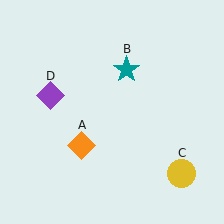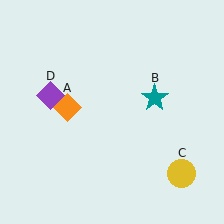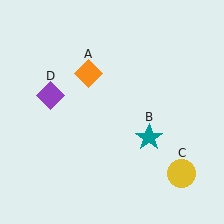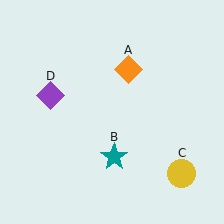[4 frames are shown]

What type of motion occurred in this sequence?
The orange diamond (object A), teal star (object B) rotated clockwise around the center of the scene.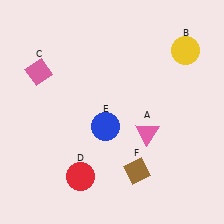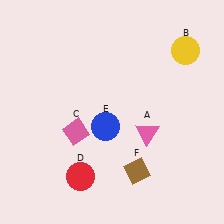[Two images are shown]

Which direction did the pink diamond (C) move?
The pink diamond (C) moved down.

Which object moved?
The pink diamond (C) moved down.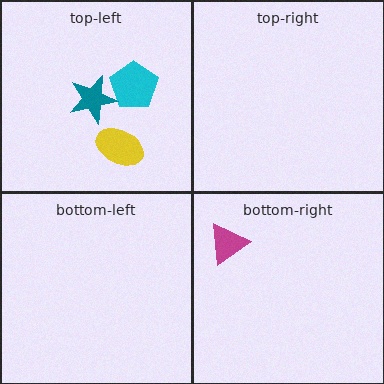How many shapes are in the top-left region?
3.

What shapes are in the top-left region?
The cyan pentagon, the teal star, the yellow ellipse.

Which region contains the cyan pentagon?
The top-left region.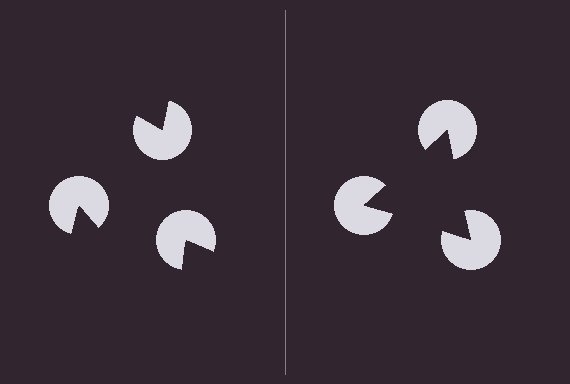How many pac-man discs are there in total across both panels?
6 — 3 on each side.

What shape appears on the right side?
An illusory triangle.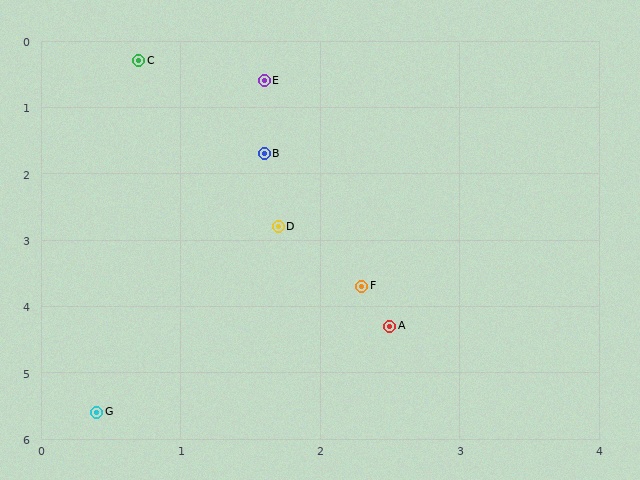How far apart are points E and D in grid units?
Points E and D are about 2.2 grid units apart.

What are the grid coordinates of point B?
Point B is at approximately (1.6, 1.7).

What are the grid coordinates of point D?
Point D is at approximately (1.7, 2.8).